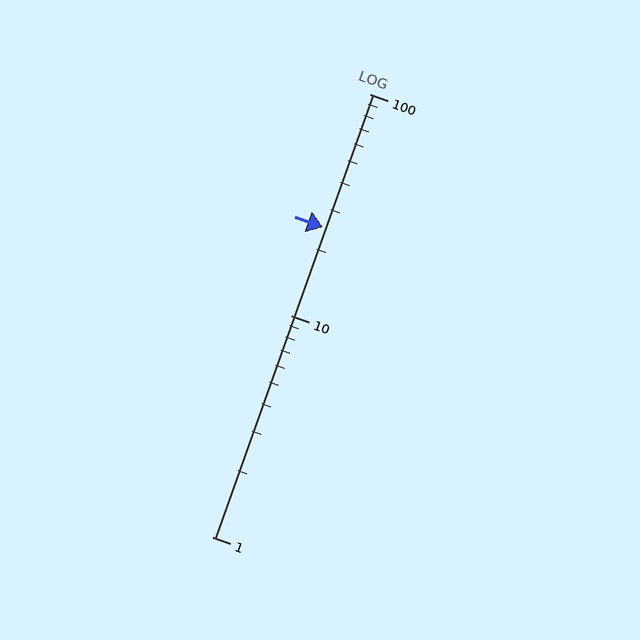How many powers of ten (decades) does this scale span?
The scale spans 2 decades, from 1 to 100.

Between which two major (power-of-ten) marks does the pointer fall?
The pointer is between 10 and 100.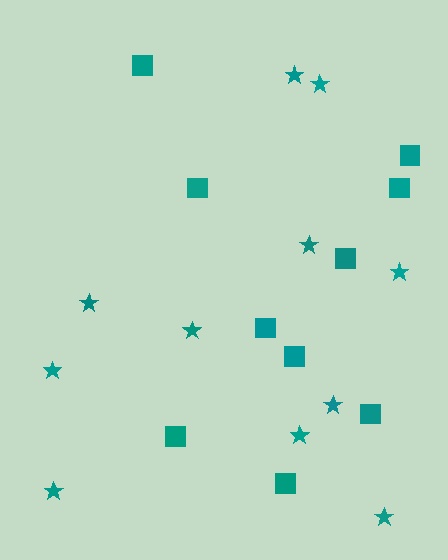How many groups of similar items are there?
There are 2 groups: one group of stars (11) and one group of squares (10).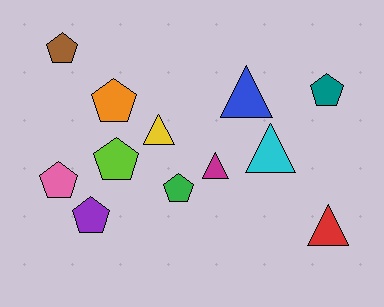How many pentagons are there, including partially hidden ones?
There are 7 pentagons.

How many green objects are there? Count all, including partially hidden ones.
There is 1 green object.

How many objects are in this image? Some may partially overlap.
There are 12 objects.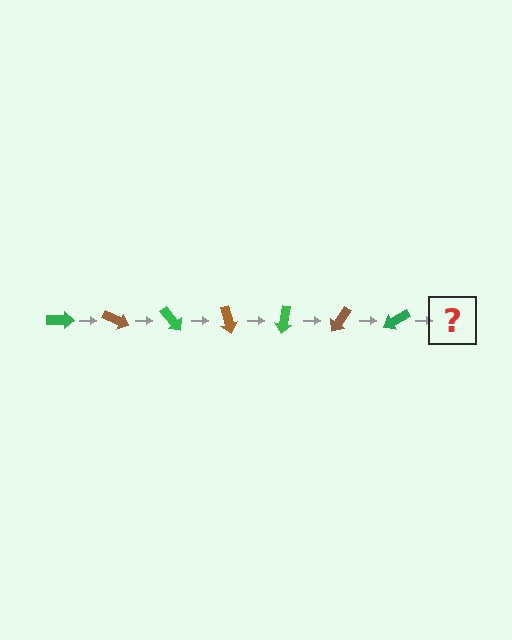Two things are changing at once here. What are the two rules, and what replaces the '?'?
The two rules are that it rotates 25 degrees each step and the color cycles through green and brown. The '?' should be a brown arrow, rotated 175 degrees from the start.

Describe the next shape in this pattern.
It should be a brown arrow, rotated 175 degrees from the start.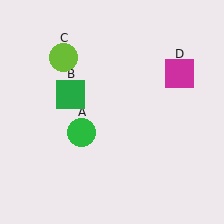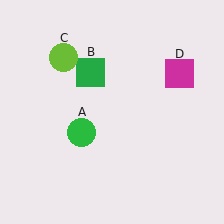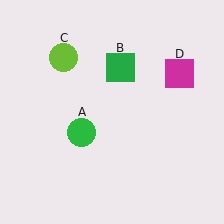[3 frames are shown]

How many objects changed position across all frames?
1 object changed position: green square (object B).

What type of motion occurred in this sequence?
The green square (object B) rotated clockwise around the center of the scene.